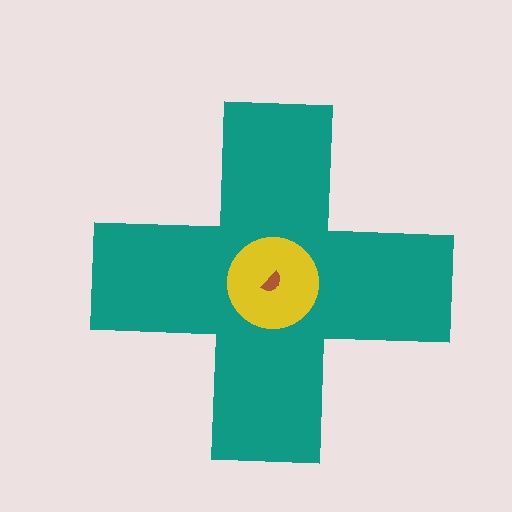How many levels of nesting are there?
3.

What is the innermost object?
The brown semicircle.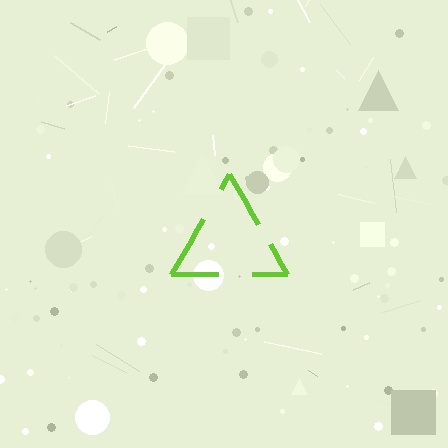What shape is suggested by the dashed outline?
The dashed outline suggests a triangle.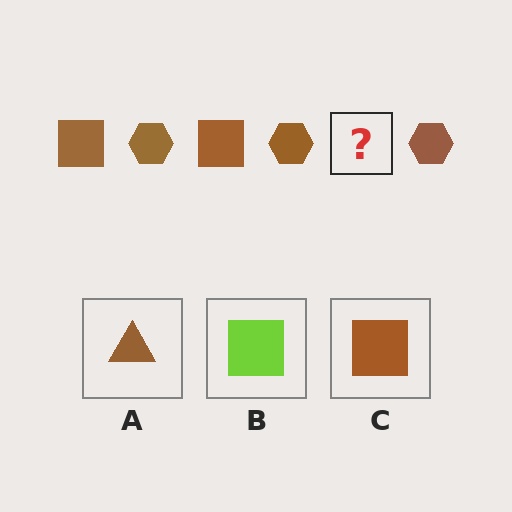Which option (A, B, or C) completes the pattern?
C.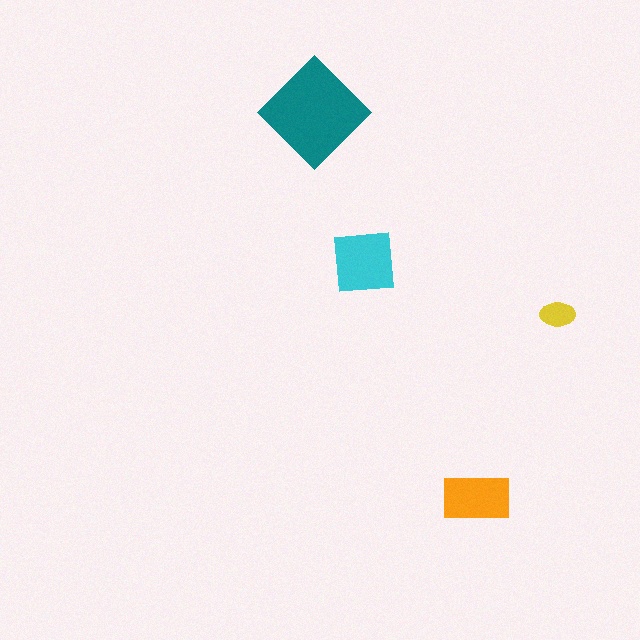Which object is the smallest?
The yellow ellipse.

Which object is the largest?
The teal diamond.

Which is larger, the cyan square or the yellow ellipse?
The cyan square.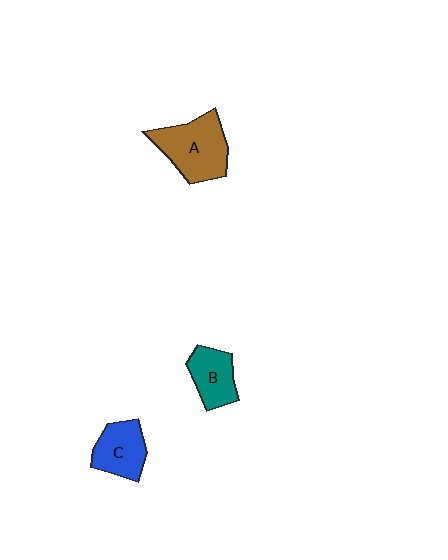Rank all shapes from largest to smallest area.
From largest to smallest: A (brown), C (blue), B (teal).